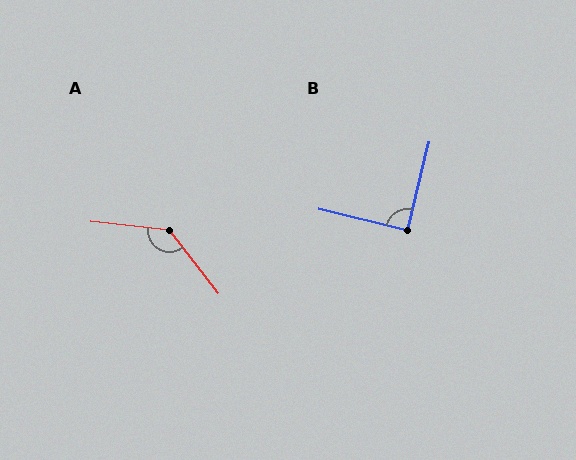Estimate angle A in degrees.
Approximately 134 degrees.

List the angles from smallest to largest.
B (90°), A (134°).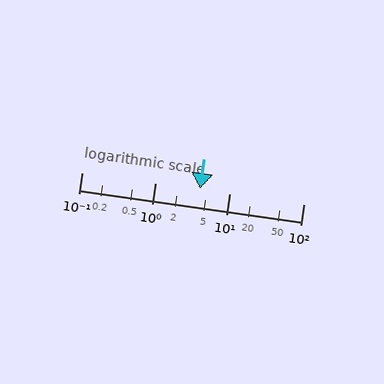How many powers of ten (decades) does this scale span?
The scale spans 3 decades, from 0.1 to 100.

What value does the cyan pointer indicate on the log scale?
The pointer indicates approximately 4.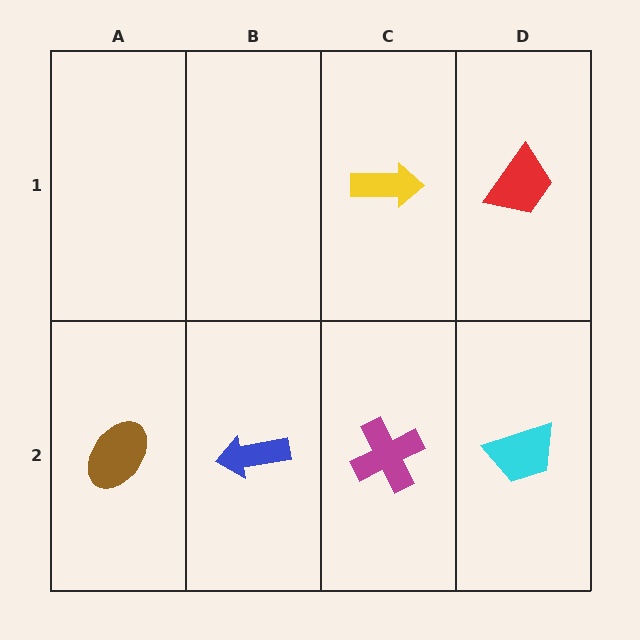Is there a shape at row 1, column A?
No, that cell is empty.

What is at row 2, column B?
A blue arrow.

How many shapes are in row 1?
2 shapes.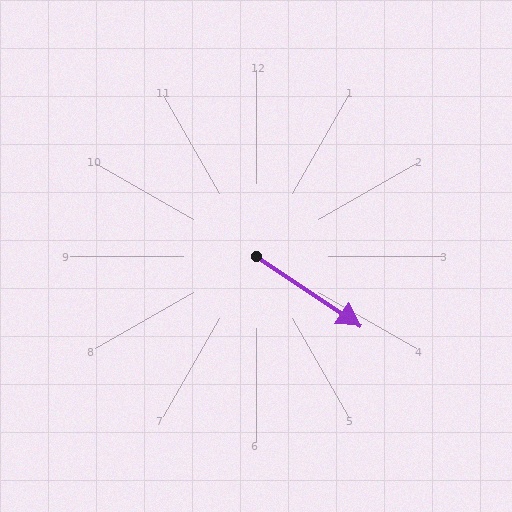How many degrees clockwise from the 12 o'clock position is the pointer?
Approximately 124 degrees.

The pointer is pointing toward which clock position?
Roughly 4 o'clock.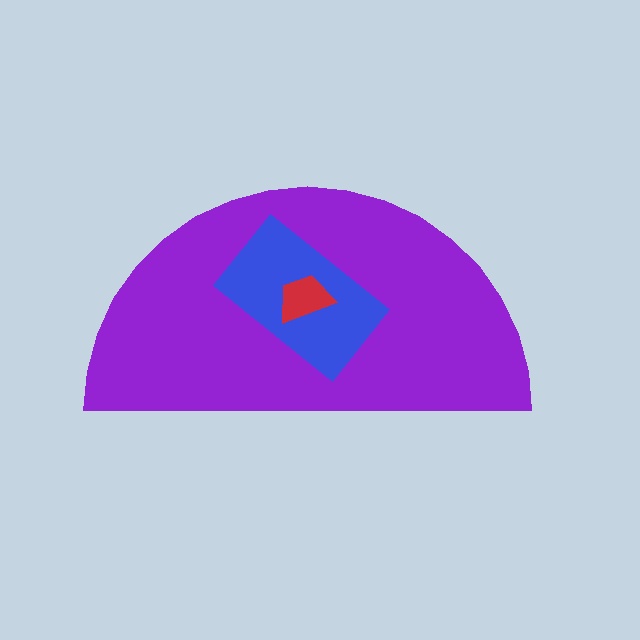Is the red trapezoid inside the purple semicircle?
Yes.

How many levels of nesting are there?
3.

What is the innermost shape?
The red trapezoid.